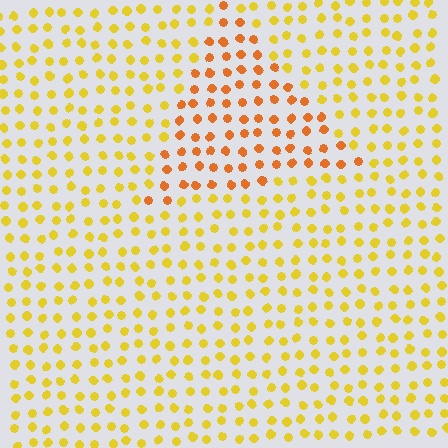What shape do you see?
I see a triangle.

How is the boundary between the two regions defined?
The boundary is defined purely by a slight shift in hue (about 30 degrees). Spacing, size, and orientation are identical on both sides.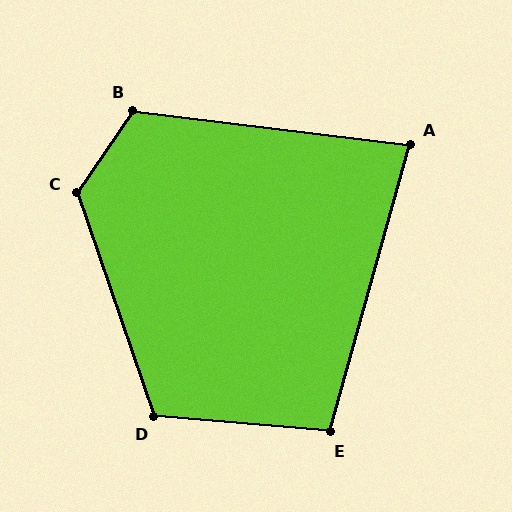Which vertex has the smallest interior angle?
A, at approximately 81 degrees.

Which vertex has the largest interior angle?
C, at approximately 126 degrees.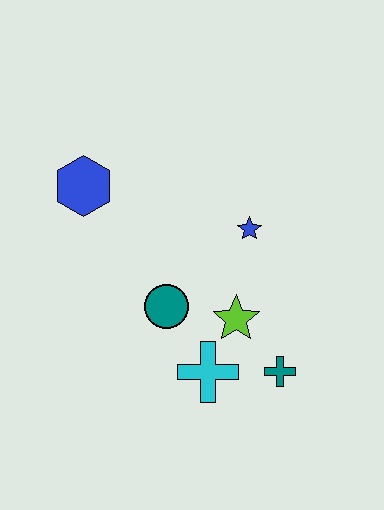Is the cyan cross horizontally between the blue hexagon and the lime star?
Yes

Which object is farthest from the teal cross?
The blue hexagon is farthest from the teal cross.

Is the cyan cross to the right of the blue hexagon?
Yes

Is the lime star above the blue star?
No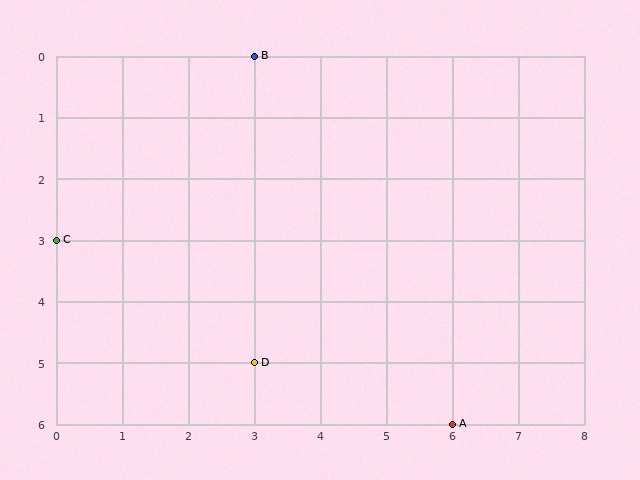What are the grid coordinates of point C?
Point C is at grid coordinates (0, 3).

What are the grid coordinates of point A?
Point A is at grid coordinates (6, 6).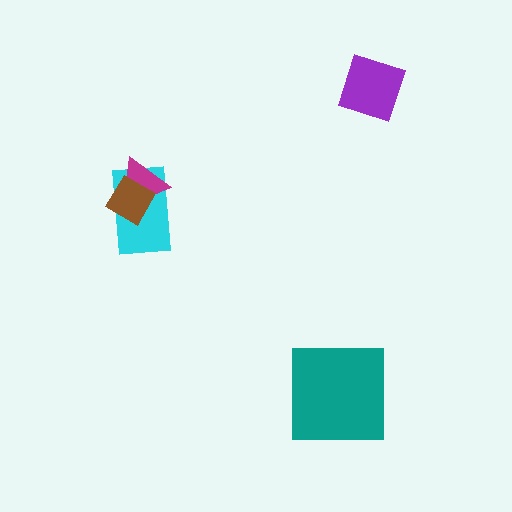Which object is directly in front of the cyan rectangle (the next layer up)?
The magenta triangle is directly in front of the cyan rectangle.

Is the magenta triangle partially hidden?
Yes, it is partially covered by another shape.